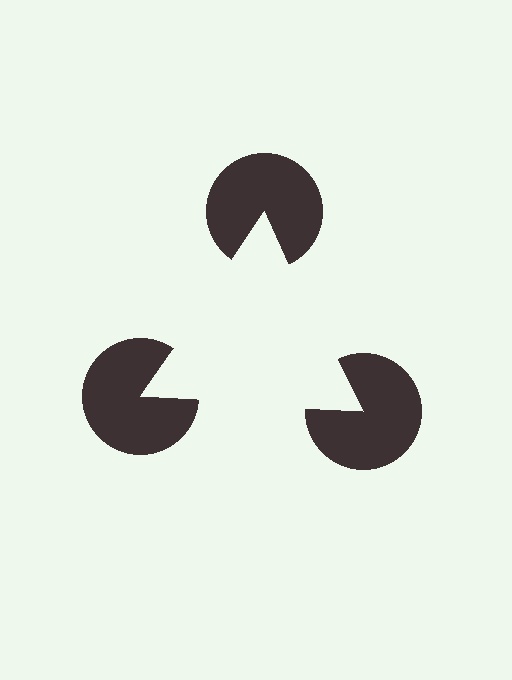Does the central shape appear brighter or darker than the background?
It typically appears slightly brighter than the background, even though no actual brightness change is drawn.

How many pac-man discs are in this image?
There are 3 — one at each vertex of the illusory triangle.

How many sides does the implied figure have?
3 sides.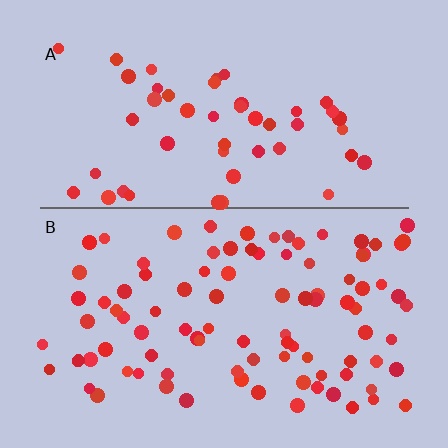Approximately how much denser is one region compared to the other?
Approximately 1.9× — region B over region A.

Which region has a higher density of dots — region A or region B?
B (the bottom).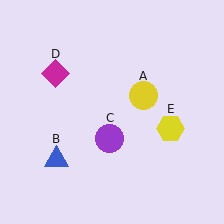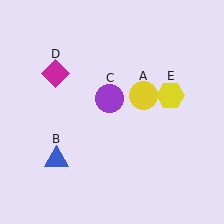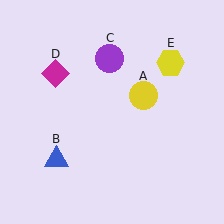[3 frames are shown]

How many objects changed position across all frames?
2 objects changed position: purple circle (object C), yellow hexagon (object E).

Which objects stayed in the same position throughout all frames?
Yellow circle (object A) and blue triangle (object B) and magenta diamond (object D) remained stationary.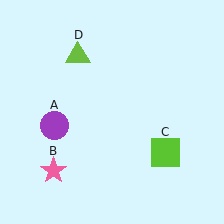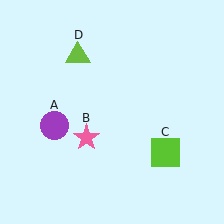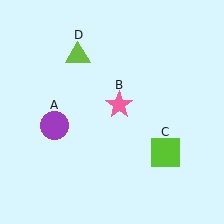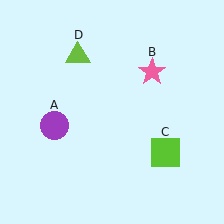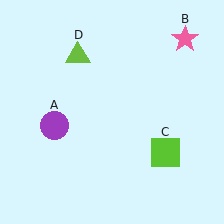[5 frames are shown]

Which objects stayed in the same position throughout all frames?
Purple circle (object A) and lime square (object C) and lime triangle (object D) remained stationary.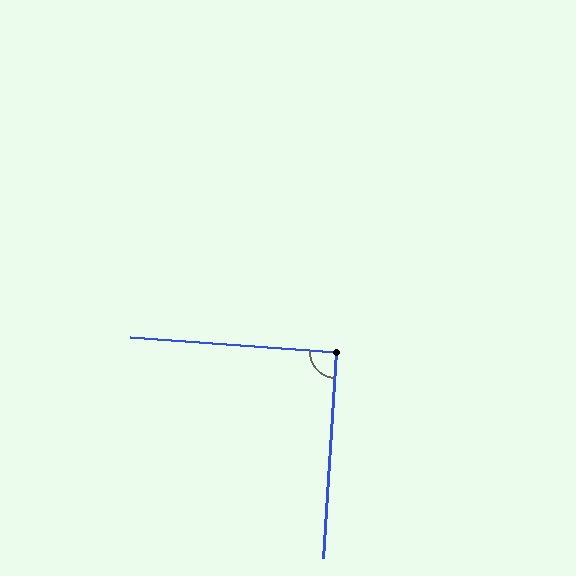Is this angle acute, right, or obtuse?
It is approximately a right angle.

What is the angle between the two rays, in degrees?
Approximately 91 degrees.